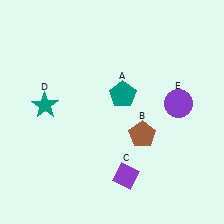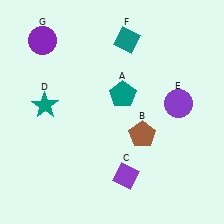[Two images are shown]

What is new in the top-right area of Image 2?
A teal diamond (F) was added in the top-right area of Image 2.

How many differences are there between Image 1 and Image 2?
There are 2 differences between the two images.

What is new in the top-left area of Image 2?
A purple circle (G) was added in the top-left area of Image 2.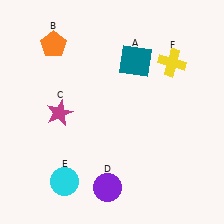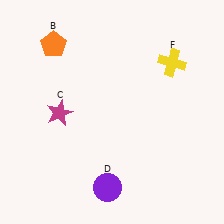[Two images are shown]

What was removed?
The teal square (A), the cyan circle (E) were removed in Image 2.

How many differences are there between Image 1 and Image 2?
There are 2 differences between the two images.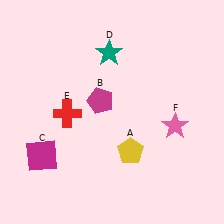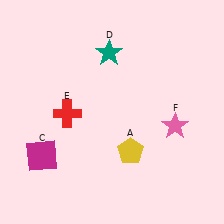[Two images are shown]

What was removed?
The magenta pentagon (B) was removed in Image 2.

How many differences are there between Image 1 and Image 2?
There is 1 difference between the two images.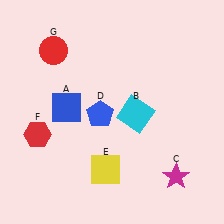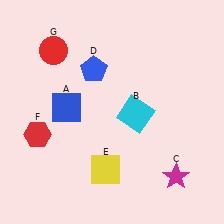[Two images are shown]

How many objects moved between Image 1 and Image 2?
1 object moved between the two images.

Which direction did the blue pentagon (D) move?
The blue pentagon (D) moved up.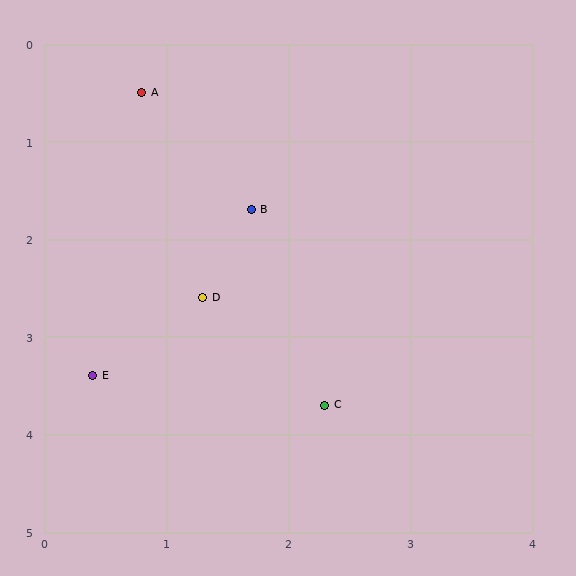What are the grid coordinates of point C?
Point C is at approximately (2.3, 3.7).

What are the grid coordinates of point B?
Point B is at approximately (1.7, 1.7).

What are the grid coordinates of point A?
Point A is at approximately (0.8, 0.5).